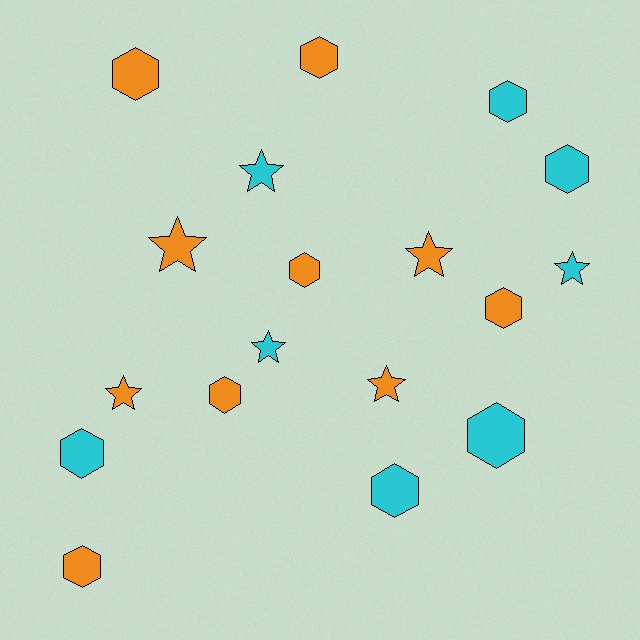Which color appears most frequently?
Orange, with 10 objects.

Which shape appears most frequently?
Hexagon, with 11 objects.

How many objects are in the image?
There are 18 objects.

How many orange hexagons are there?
There are 6 orange hexagons.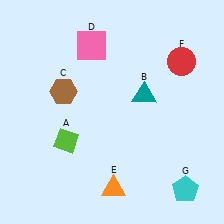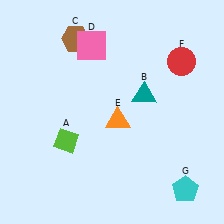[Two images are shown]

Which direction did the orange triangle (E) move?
The orange triangle (E) moved up.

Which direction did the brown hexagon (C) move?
The brown hexagon (C) moved up.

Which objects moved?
The objects that moved are: the brown hexagon (C), the orange triangle (E).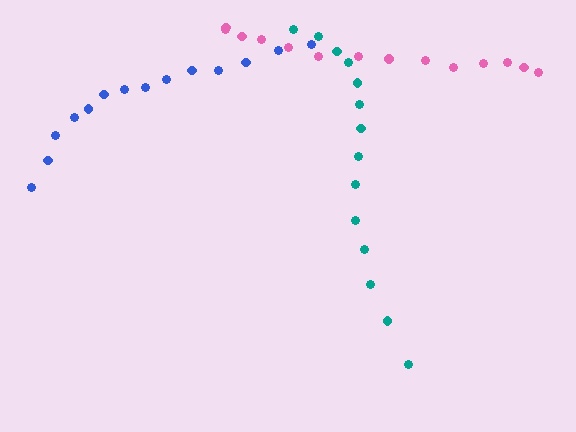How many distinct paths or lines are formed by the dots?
There are 3 distinct paths.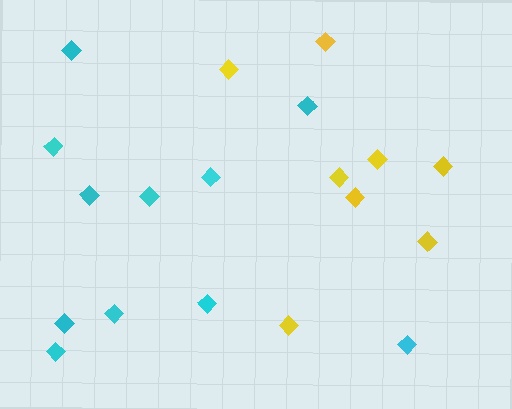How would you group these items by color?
There are 2 groups: one group of cyan diamonds (11) and one group of yellow diamonds (8).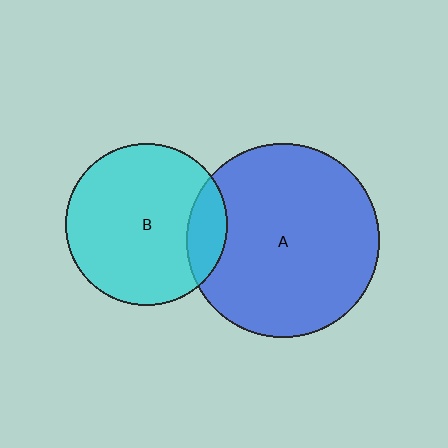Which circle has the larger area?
Circle A (blue).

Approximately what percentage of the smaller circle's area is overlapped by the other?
Approximately 15%.